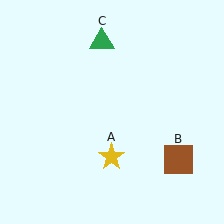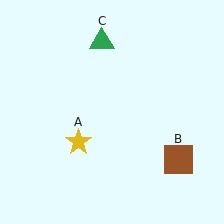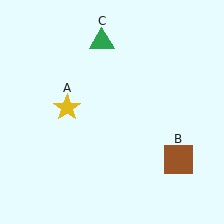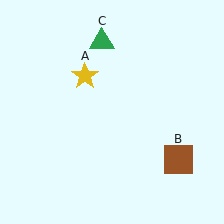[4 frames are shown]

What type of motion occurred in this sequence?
The yellow star (object A) rotated clockwise around the center of the scene.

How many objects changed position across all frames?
1 object changed position: yellow star (object A).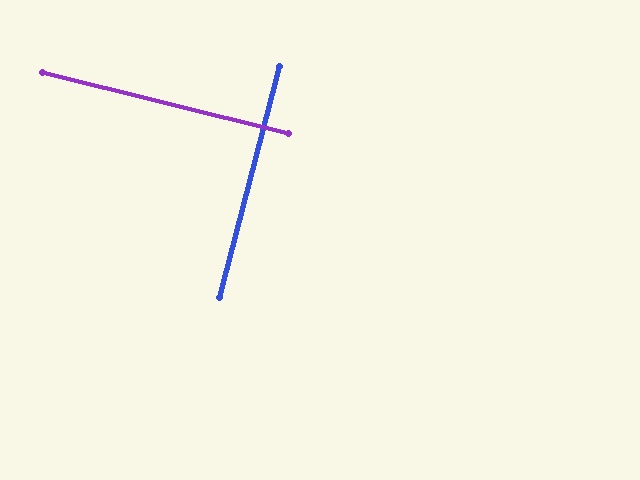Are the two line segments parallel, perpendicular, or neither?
Perpendicular — they meet at approximately 89°.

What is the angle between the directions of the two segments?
Approximately 89 degrees.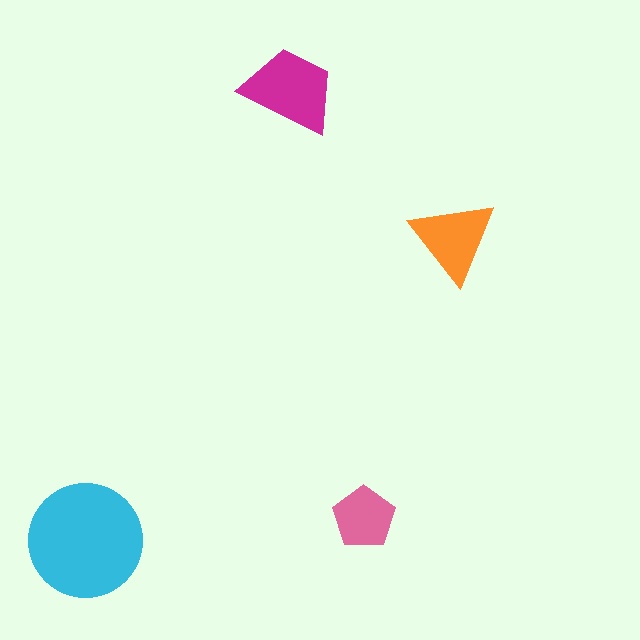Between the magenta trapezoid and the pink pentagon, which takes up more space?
The magenta trapezoid.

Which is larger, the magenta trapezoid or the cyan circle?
The cyan circle.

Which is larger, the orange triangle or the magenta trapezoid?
The magenta trapezoid.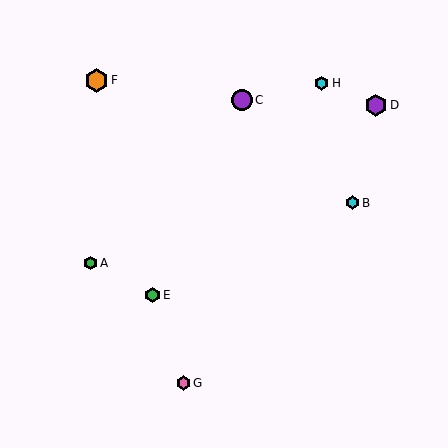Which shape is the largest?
The orange hexagon (labeled F) is the largest.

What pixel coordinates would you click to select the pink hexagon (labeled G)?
Click at (183, 383) to select the pink hexagon G.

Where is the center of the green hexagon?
The center of the green hexagon is at (152, 295).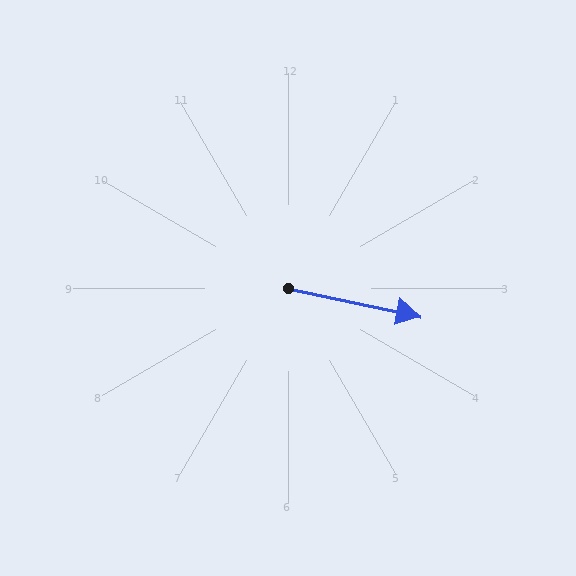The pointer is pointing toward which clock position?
Roughly 3 o'clock.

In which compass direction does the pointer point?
East.